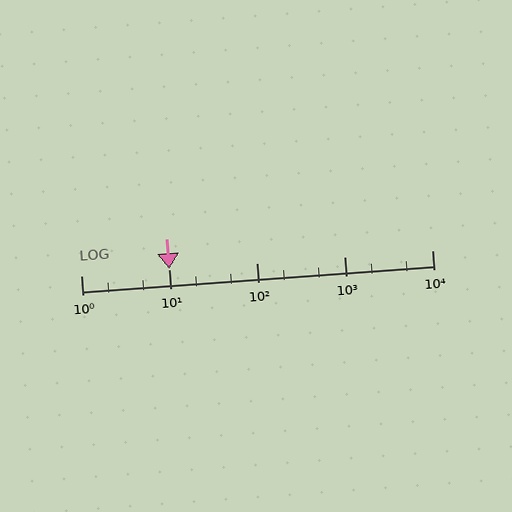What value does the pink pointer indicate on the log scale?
The pointer indicates approximately 10.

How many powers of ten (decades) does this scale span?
The scale spans 4 decades, from 1 to 10000.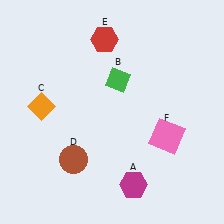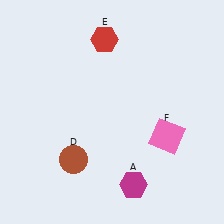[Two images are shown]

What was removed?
The green diamond (B), the orange diamond (C) were removed in Image 2.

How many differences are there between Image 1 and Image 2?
There are 2 differences between the two images.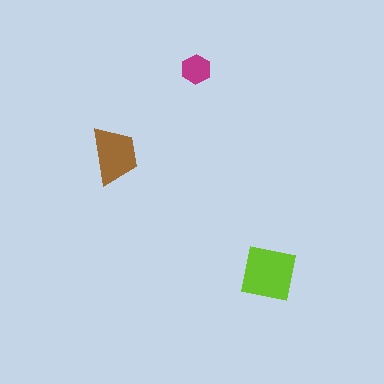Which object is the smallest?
The magenta hexagon.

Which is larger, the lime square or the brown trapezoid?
The lime square.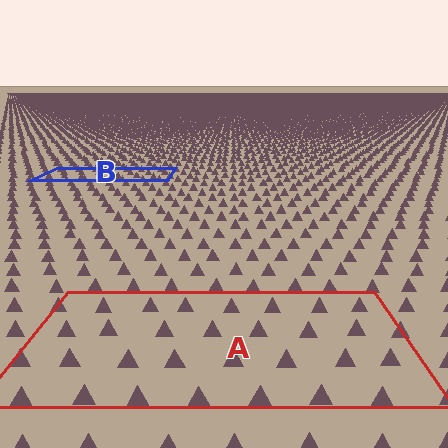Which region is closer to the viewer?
Region A is closer. The texture elements there are larger and more spread out.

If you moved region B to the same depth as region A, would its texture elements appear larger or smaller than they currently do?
They would appear larger. At a closer depth, the same texture elements are projected at a bigger on-screen size.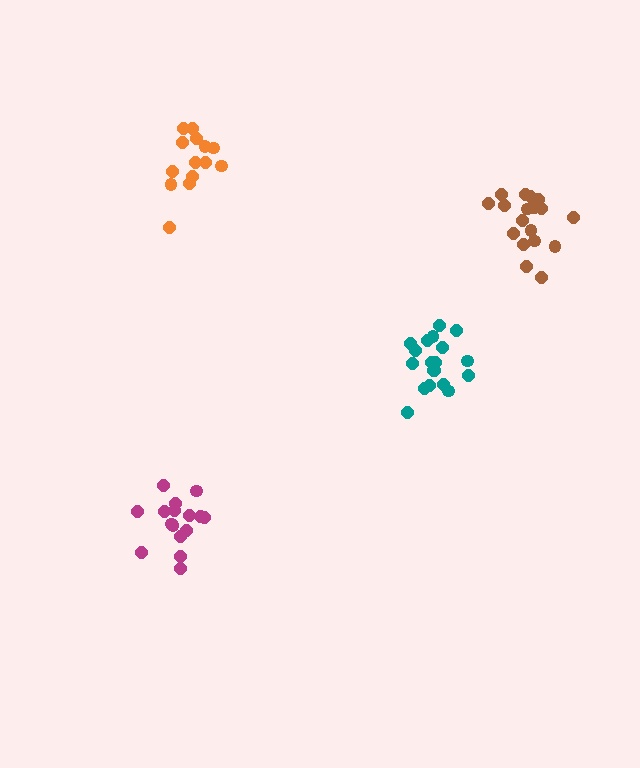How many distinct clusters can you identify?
There are 4 distinct clusters.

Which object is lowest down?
The magenta cluster is bottommost.